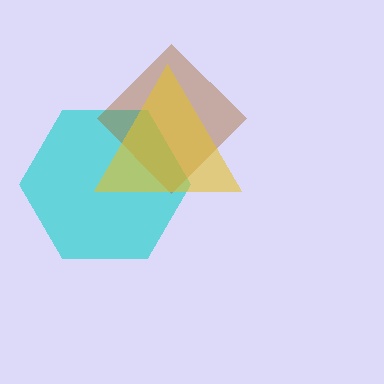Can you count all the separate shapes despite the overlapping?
Yes, there are 3 separate shapes.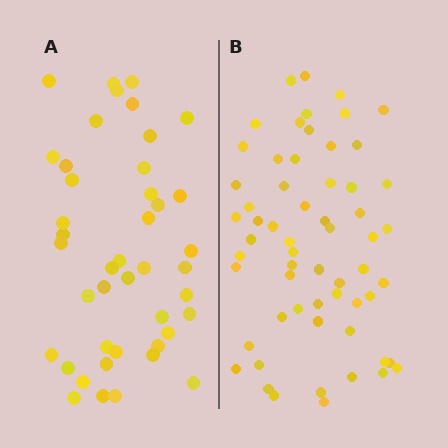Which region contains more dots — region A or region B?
Region B (the right region) has more dots.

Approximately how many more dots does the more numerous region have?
Region B has approximately 15 more dots than region A.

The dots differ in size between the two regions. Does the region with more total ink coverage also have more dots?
No. Region A has more total ink coverage because its dots are larger, but region B actually contains more individual dots. Total area can be misleading — the number of items is what matters here.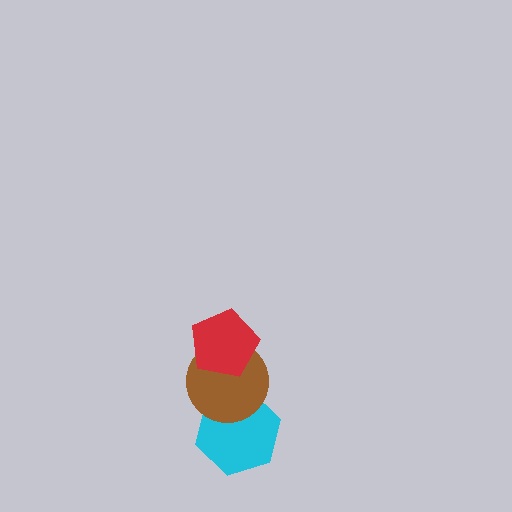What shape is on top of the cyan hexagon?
The brown circle is on top of the cyan hexagon.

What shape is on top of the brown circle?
The red pentagon is on top of the brown circle.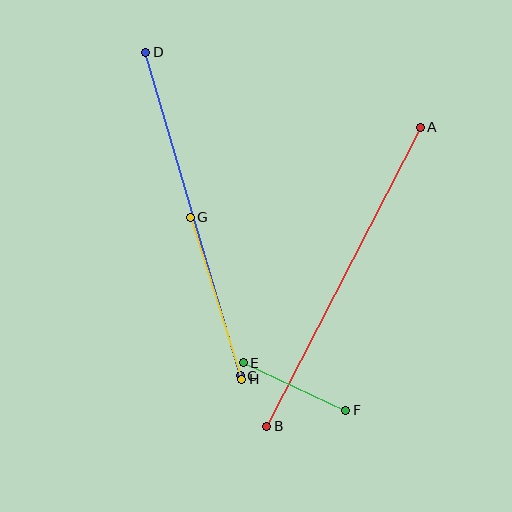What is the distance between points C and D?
The distance is approximately 337 pixels.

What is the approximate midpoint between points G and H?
The midpoint is at approximately (216, 298) pixels.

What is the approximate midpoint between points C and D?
The midpoint is at approximately (193, 214) pixels.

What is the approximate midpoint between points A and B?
The midpoint is at approximately (344, 277) pixels.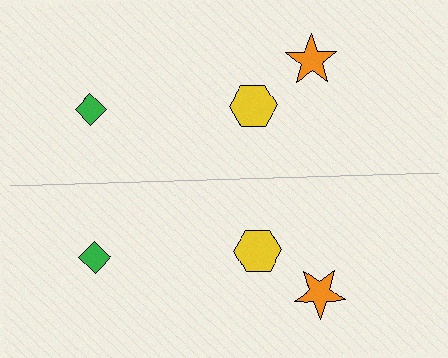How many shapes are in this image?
There are 6 shapes in this image.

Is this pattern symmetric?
Yes, this pattern has bilateral (reflection) symmetry.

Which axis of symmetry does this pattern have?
The pattern has a horizontal axis of symmetry running through the center of the image.